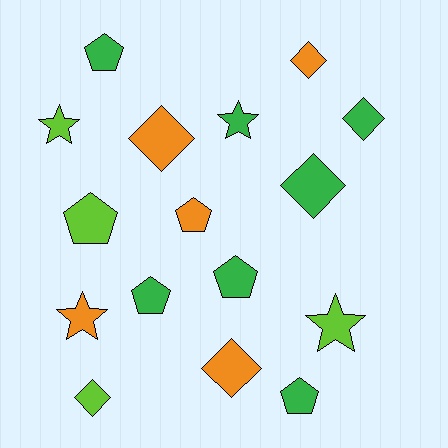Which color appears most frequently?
Green, with 7 objects.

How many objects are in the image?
There are 16 objects.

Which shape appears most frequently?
Pentagon, with 6 objects.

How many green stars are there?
There is 1 green star.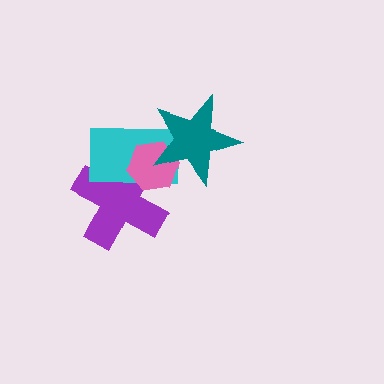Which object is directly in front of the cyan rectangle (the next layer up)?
The pink hexagon is directly in front of the cyan rectangle.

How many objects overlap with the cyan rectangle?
3 objects overlap with the cyan rectangle.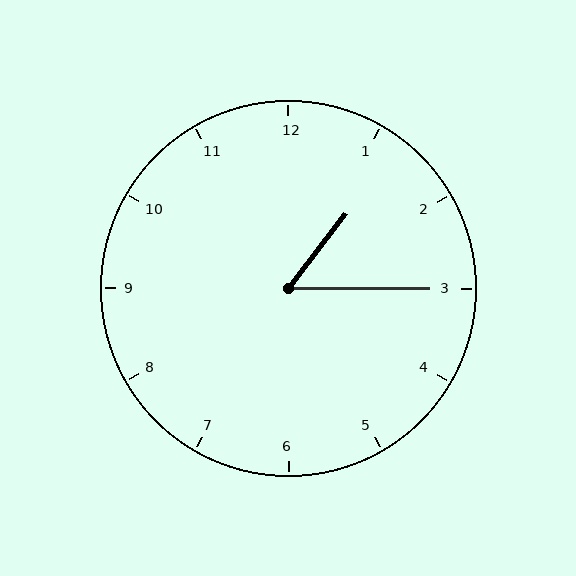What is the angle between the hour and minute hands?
Approximately 52 degrees.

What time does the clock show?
1:15.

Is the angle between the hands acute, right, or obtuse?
It is acute.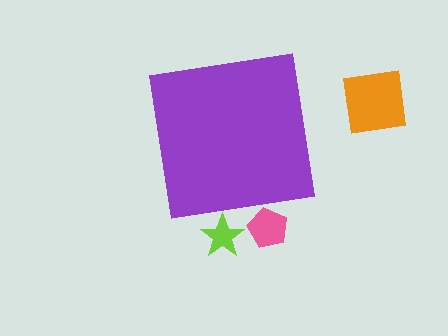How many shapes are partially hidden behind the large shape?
2 shapes are partially hidden.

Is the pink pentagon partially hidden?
Yes, the pink pentagon is partially hidden behind the purple square.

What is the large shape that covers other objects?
A purple square.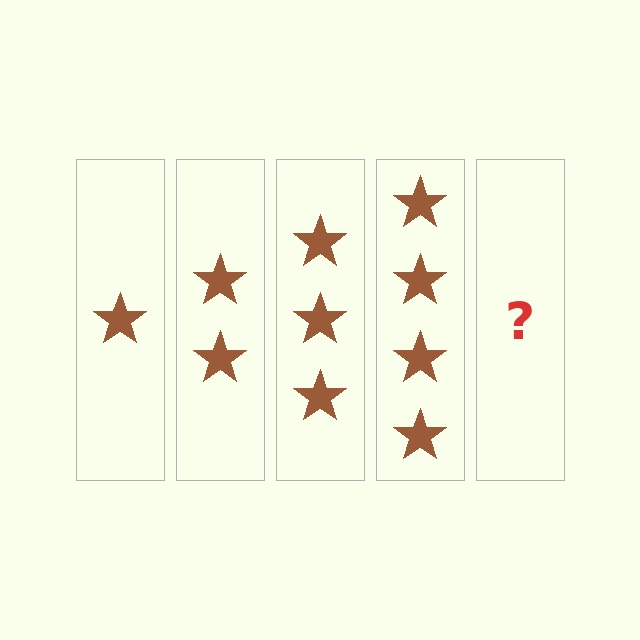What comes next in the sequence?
The next element should be 5 stars.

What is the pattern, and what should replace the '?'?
The pattern is that each step adds one more star. The '?' should be 5 stars.